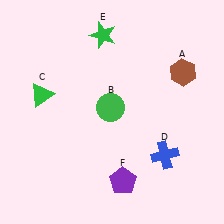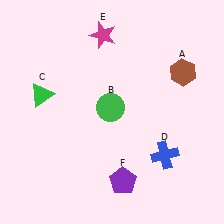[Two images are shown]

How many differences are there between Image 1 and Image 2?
There is 1 difference between the two images.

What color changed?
The star (E) changed from green in Image 1 to magenta in Image 2.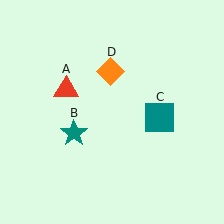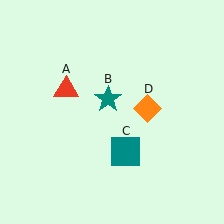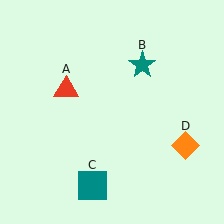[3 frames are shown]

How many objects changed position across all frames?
3 objects changed position: teal star (object B), teal square (object C), orange diamond (object D).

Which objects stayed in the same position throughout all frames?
Red triangle (object A) remained stationary.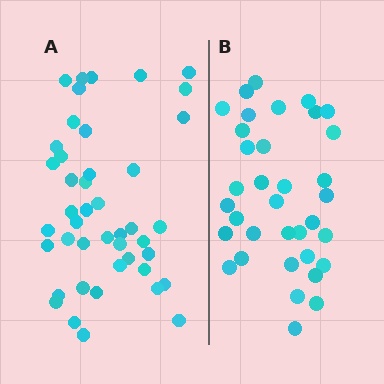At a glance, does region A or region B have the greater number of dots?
Region A (the left region) has more dots.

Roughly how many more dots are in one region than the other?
Region A has roughly 8 or so more dots than region B.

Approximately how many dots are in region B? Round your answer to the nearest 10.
About 40 dots. (The exact count is 35, which rounds to 40.)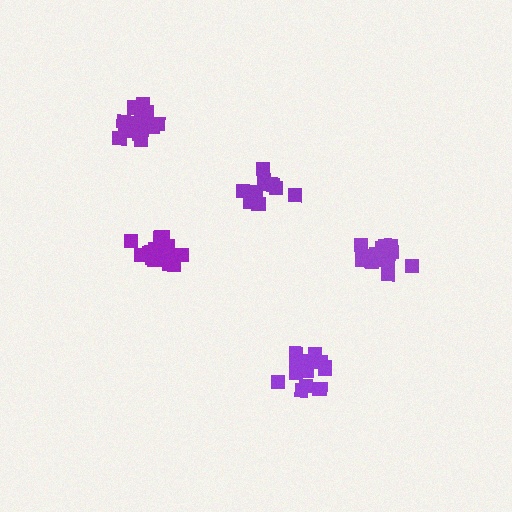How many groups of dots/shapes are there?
There are 5 groups.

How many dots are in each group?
Group 1: 13 dots, Group 2: 15 dots, Group 3: 19 dots, Group 4: 17 dots, Group 5: 17 dots (81 total).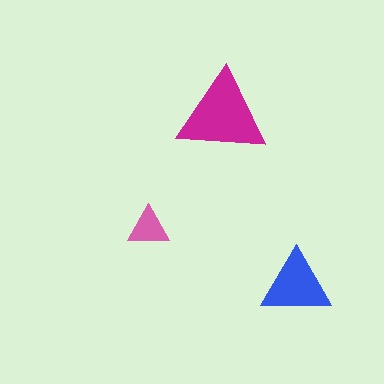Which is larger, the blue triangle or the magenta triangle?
The magenta one.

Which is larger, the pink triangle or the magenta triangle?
The magenta one.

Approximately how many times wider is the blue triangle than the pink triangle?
About 1.5 times wider.